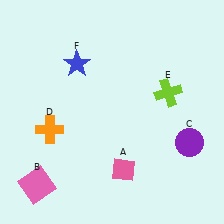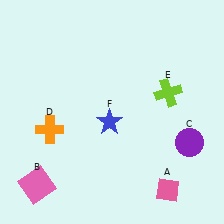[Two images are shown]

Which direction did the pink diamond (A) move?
The pink diamond (A) moved right.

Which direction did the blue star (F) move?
The blue star (F) moved down.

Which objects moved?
The objects that moved are: the pink diamond (A), the blue star (F).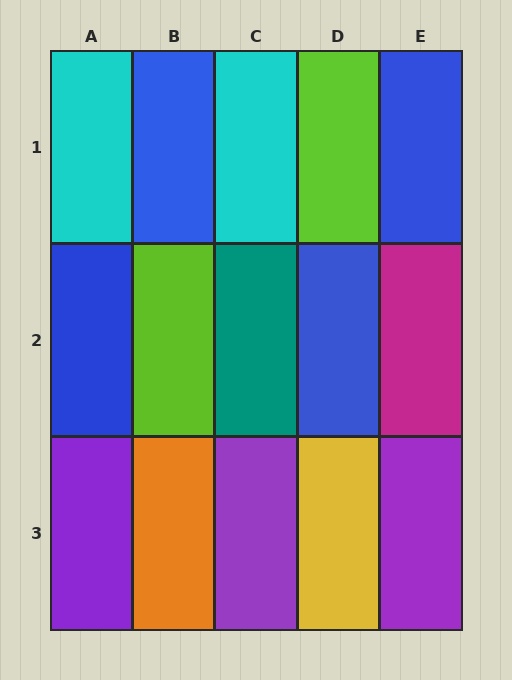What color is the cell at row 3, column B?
Orange.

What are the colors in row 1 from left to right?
Cyan, blue, cyan, lime, blue.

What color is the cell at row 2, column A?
Blue.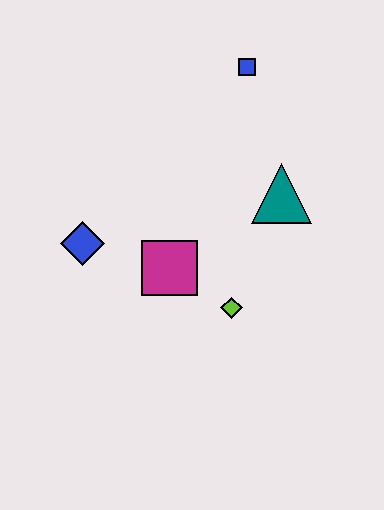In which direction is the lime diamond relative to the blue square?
The lime diamond is below the blue square.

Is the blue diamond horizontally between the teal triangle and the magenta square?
No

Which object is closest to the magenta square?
The lime diamond is closest to the magenta square.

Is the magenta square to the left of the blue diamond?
No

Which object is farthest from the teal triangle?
The blue diamond is farthest from the teal triangle.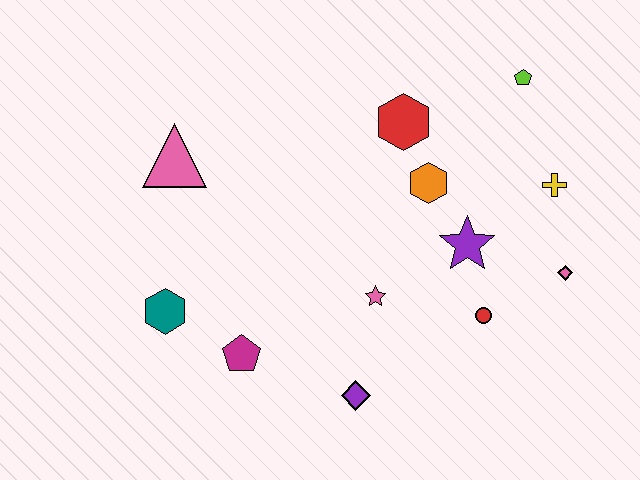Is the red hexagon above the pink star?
Yes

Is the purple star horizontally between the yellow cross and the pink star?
Yes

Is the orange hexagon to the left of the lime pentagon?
Yes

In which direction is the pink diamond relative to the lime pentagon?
The pink diamond is below the lime pentagon.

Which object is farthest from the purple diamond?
The lime pentagon is farthest from the purple diamond.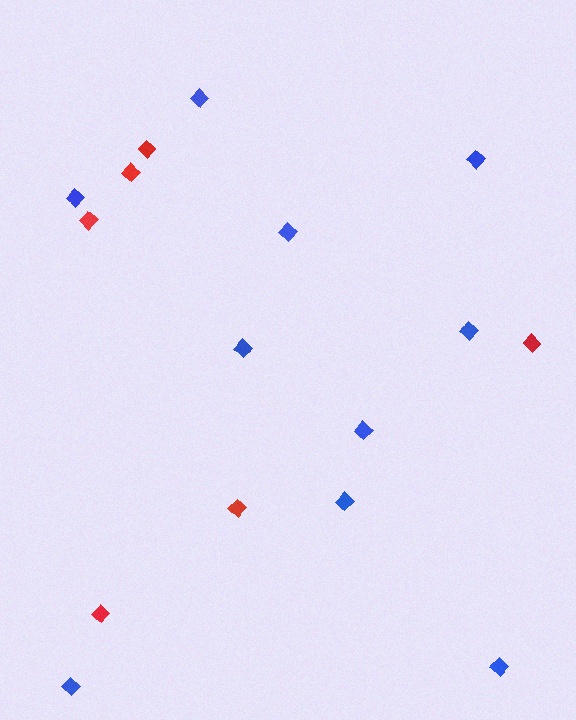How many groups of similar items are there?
There are 2 groups: one group of red diamonds (6) and one group of blue diamonds (10).